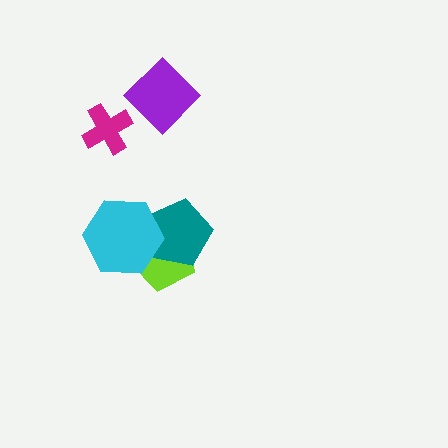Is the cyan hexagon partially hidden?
No, no other shape covers it.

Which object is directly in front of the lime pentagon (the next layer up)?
The teal pentagon is directly in front of the lime pentagon.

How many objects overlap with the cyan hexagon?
2 objects overlap with the cyan hexagon.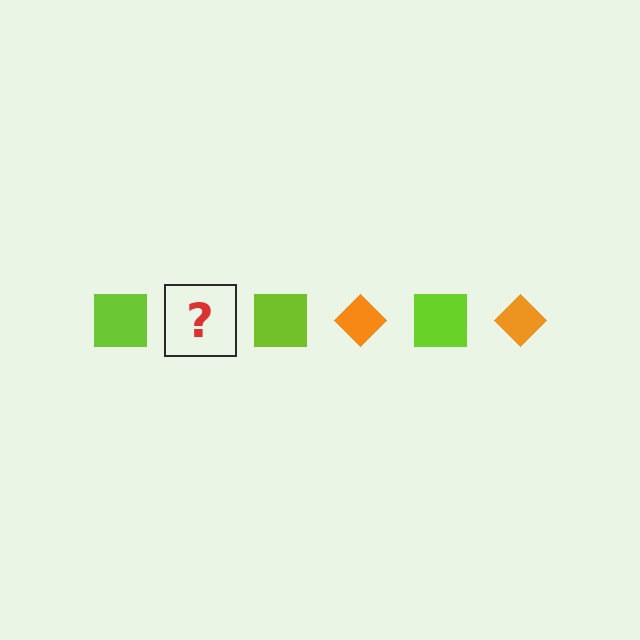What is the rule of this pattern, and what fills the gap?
The rule is that the pattern alternates between lime square and orange diamond. The gap should be filled with an orange diamond.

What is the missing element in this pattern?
The missing element is an orange diamond.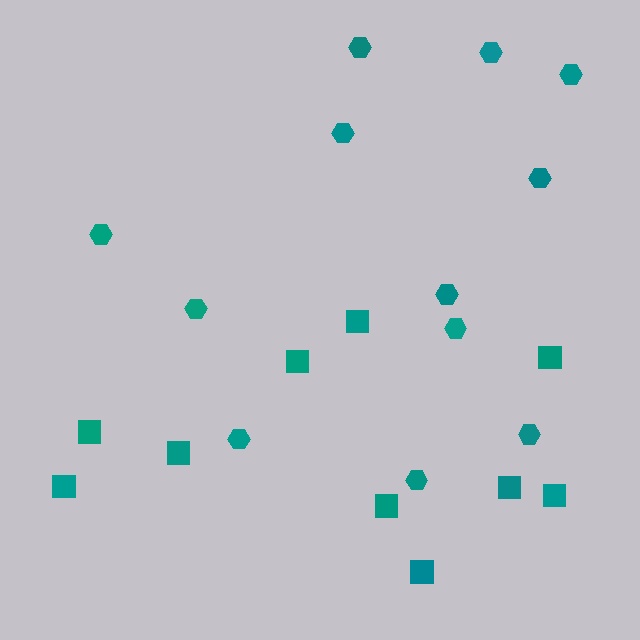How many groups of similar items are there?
There are 2 groups: one group of hexagons (12) and one group of squares (10).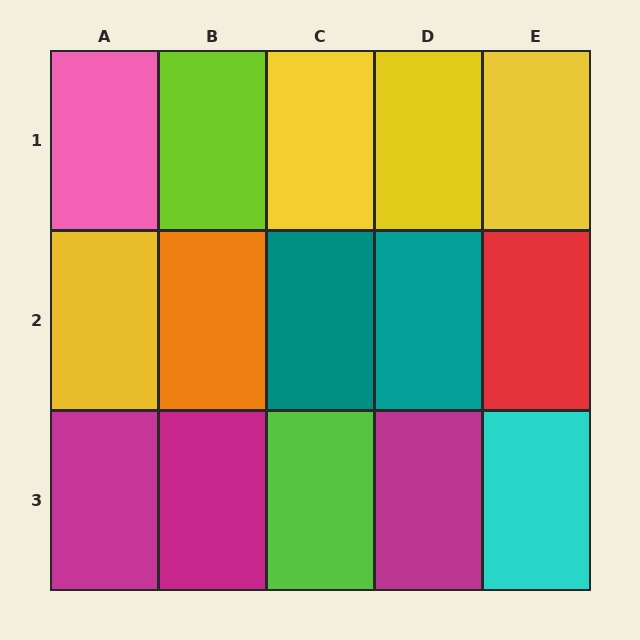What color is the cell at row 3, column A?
Magenta.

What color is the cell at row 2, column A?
Yellow.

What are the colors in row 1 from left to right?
Pink, lime, yellow, yellow, yellow.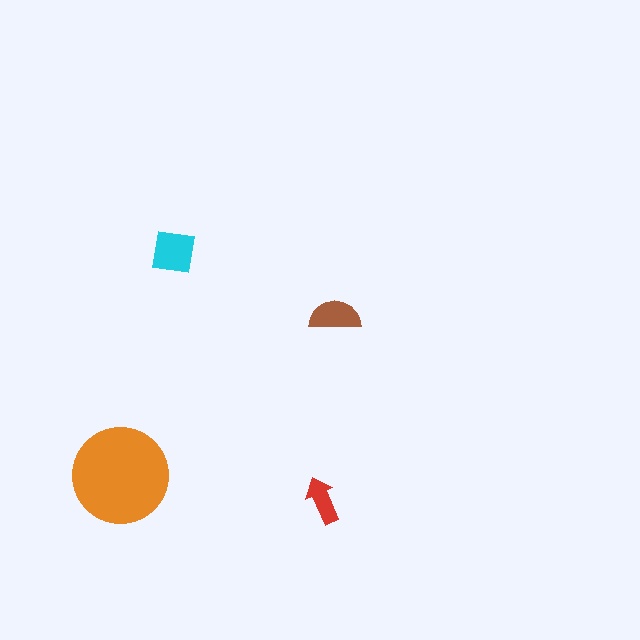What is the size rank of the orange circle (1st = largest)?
1st.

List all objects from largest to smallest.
The orange circle, the cyan square, the brown semicircle, the red arrow.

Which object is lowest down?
The red arrow is bottommost.